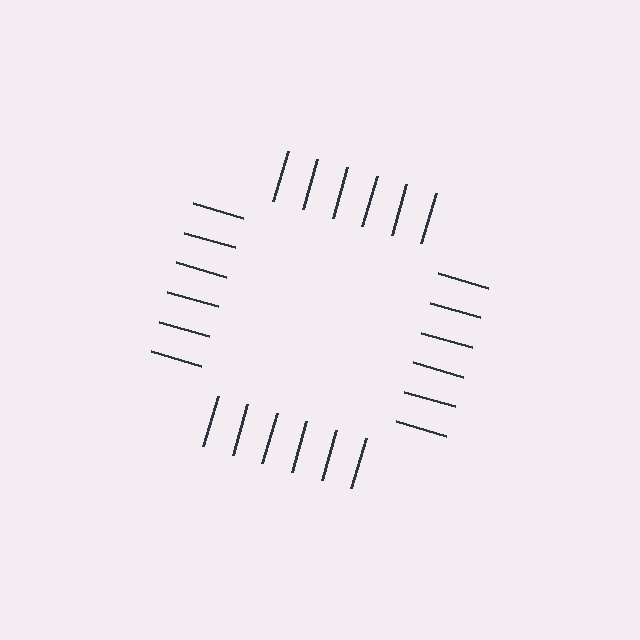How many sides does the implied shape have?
4 sides — the line-ends trace a square.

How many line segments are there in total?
24 — 6 along each of the 4 edges.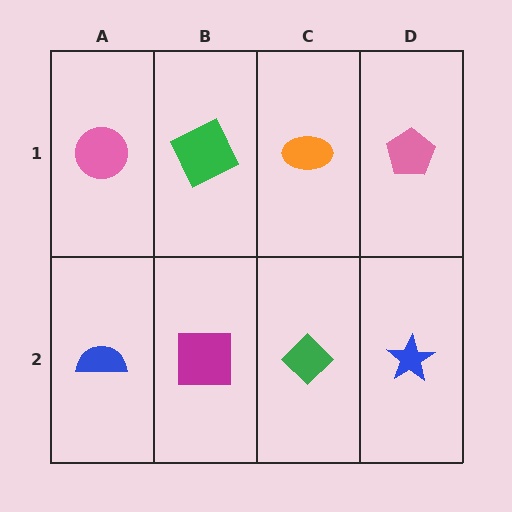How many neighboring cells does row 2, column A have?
2.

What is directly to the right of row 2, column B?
A green diamond.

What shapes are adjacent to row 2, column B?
A green square (row 1, column B), a blue semicircle (row 2, column A), a green diamond (row 2, column C).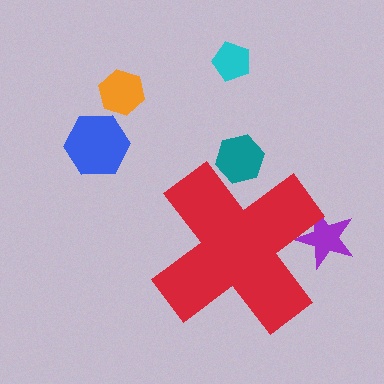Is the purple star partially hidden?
Yes, the purple star is partially hidden behind the red cross.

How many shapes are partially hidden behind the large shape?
2 shapes are partially hidden.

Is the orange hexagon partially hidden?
No, the orange hexagon is fully visible.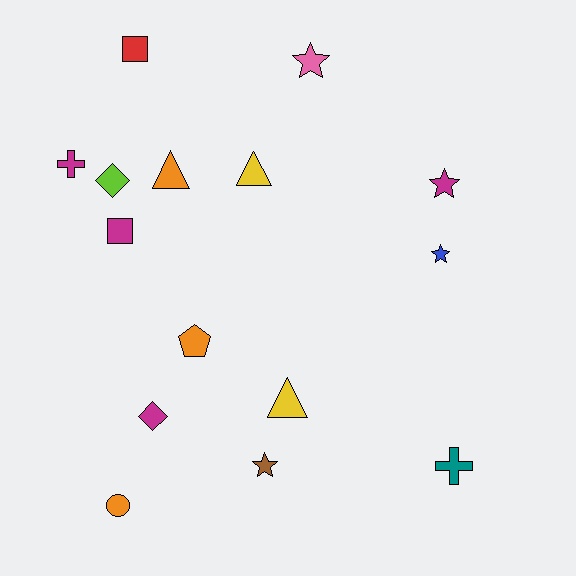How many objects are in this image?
There are 15 objects.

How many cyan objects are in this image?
There are no cyan objects.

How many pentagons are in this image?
There is 1 pentagon.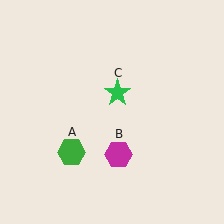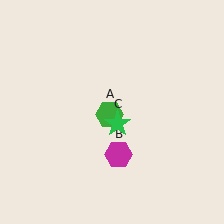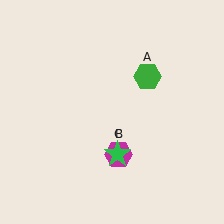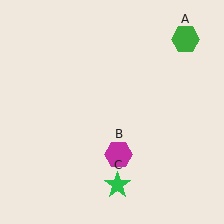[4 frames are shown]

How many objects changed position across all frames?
2 objects changed position: green hexagon (object A), green star (object C).